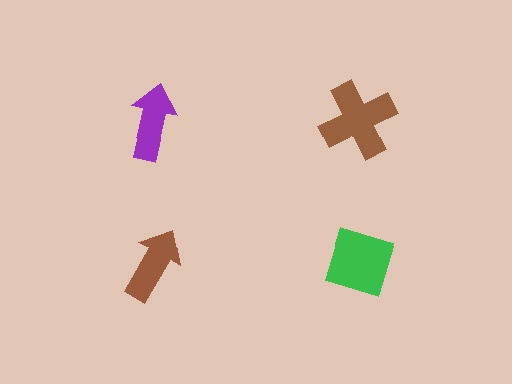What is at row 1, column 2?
A brown cross.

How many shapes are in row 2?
2 shapes.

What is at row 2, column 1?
A brown arrow.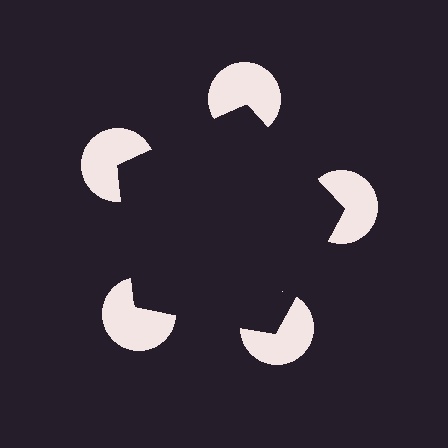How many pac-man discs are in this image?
There are 5 — one at each vertex of the illusory pentagon.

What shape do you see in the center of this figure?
An illusory pentagon — its edges are inferred from the aligned wedge cuts in the pac-man discs, not physically drawn.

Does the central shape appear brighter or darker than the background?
It typically appears slightly darker than the background, even though no actual brightness change is drawn.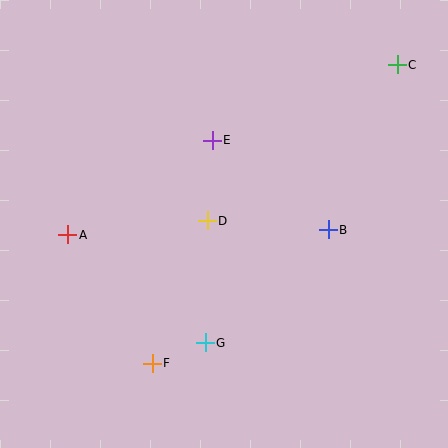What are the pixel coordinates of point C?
Point C is at (397, 65).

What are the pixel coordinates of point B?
Point B is at (328, 230).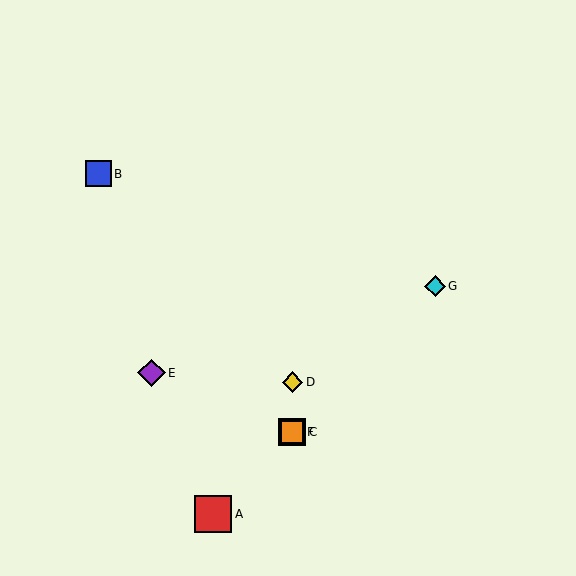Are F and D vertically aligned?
Yes, both are at x≈292.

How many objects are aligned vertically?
3 objects (C, D, F) are aligned vertically.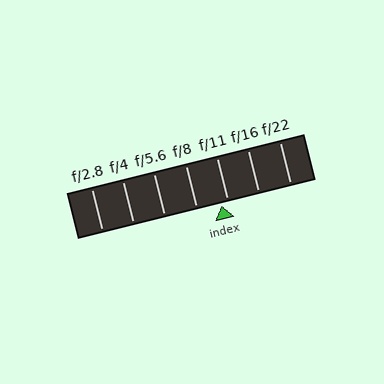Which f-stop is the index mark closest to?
The index mark is closest to f/11.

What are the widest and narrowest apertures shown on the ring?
The widest aperture shown is f/2.8 and the narrowest is f/22.